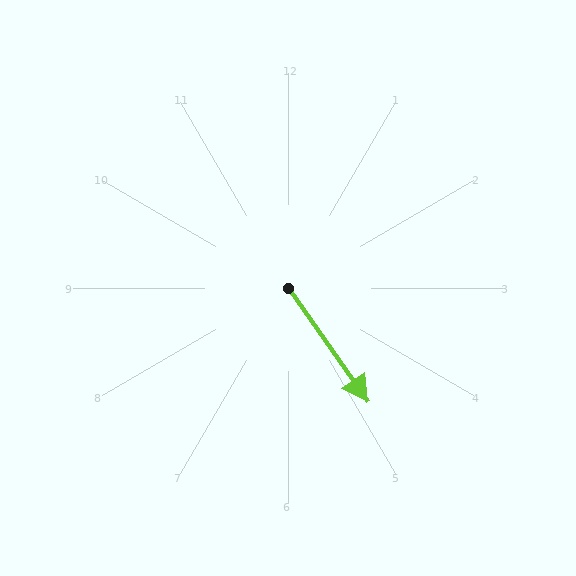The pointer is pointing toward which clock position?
Roughly 5 o'clock.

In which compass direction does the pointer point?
Southeast.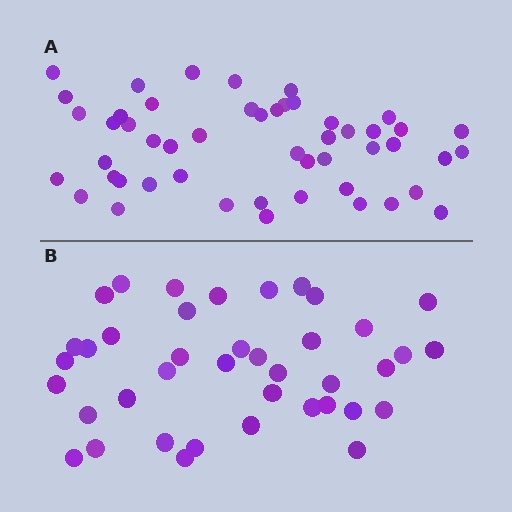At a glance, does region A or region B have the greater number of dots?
Region A (the top region) has more dots.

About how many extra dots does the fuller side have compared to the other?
Region A has roughly 10 or so more dots than region B.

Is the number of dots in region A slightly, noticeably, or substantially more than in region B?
Region A has noticeably more, but not dramatically so. The ratio is roughly 1.2 to 1.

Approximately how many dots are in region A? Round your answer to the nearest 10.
About 50 dots.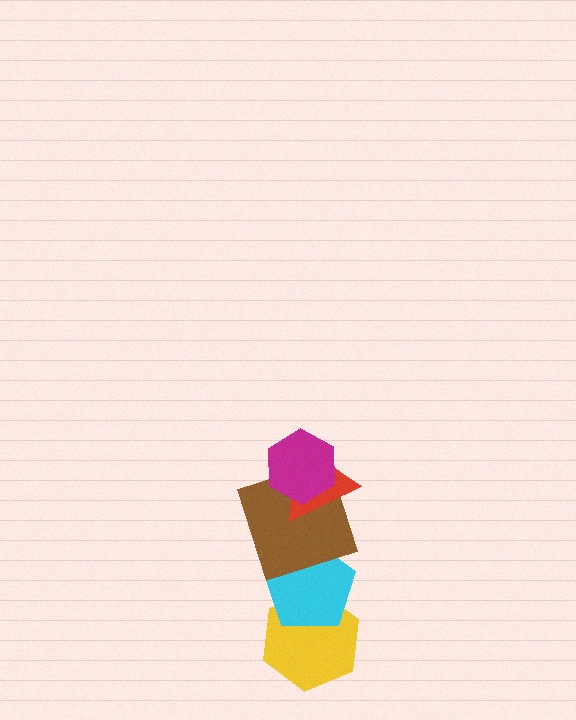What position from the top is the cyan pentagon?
The cyan pentagon is 4th from the top.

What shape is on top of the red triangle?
The magenta hexagon is on top of the red triangle.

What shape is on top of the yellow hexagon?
The cyan pentagon is on top of the yellow hexagon.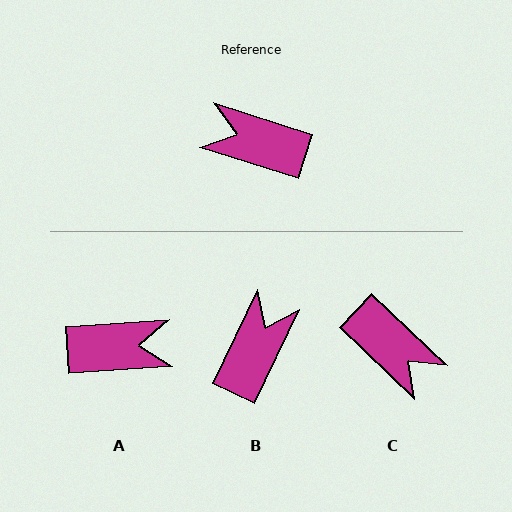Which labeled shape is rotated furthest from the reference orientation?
A, about 158 degrees away.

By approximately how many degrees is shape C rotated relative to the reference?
Approximately 154 degrees counter-clockwise.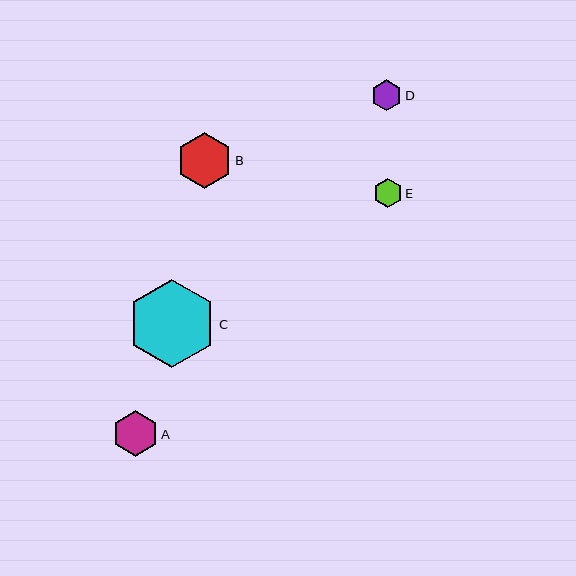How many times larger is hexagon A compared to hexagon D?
Hexagon A is approximately 1.5 times the size of hexagon D.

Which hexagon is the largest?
Hexagon C is the largest with a size of approximately 88 pixels.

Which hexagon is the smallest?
Hexagon E is the smallest with a size of approximately 29 pixels.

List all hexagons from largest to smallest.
From largest to smallest: C, B, A, D, E.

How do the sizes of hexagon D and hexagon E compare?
Hexagon D and hexagon E are approximately the same size.